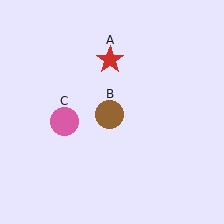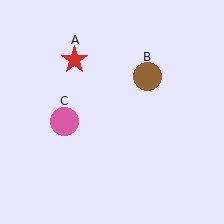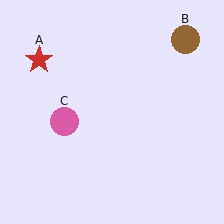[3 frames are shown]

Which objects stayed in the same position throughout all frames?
Pink circle (object C) remained stationary.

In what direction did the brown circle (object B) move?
The brown circle (object B) moved up and to the right.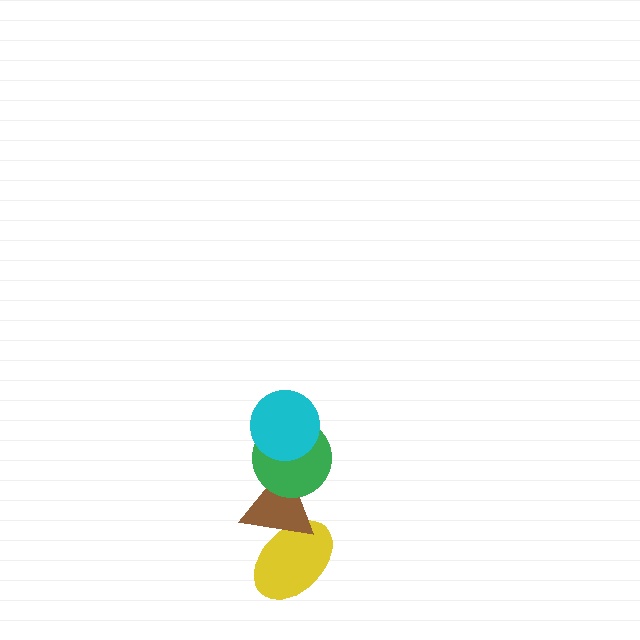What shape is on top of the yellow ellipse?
The brown triangle is on top of the yellow ellipse.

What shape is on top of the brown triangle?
The green circle is on top of the brown triangle.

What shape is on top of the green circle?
The cyan circle is on top of the green circle.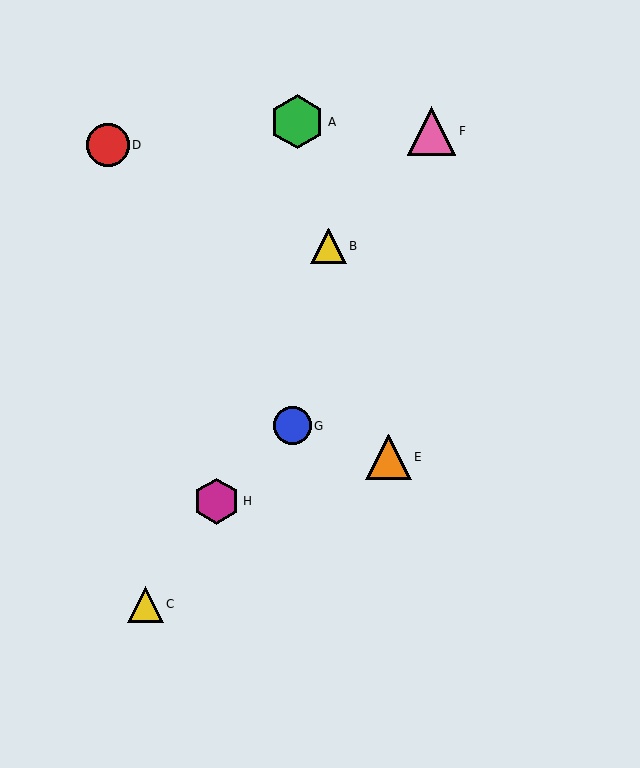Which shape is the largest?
The green hexagon (labeled A) is the largest.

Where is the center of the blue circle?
The center of the blue circle is at (292, 426).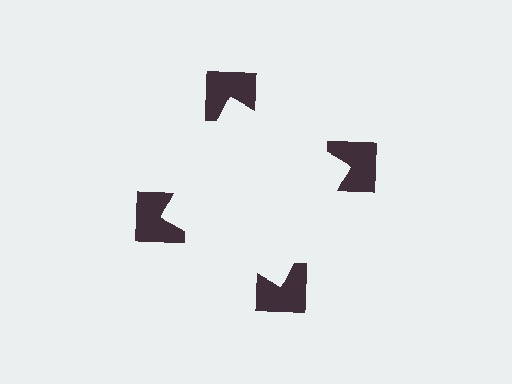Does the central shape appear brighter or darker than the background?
It typically appears slightly brighter than the background, even though no actual brightness change is drawn.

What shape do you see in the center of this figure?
An illusory square — its edges are inferred from the aligned wedge cuts in the notched squares, not physically drawn.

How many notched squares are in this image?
There are 4 — one at each vertex of the illusory square.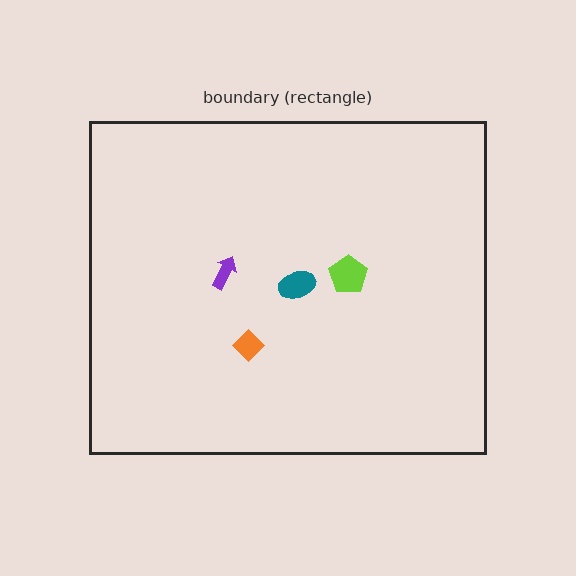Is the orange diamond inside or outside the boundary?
Inside.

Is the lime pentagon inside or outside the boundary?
Inside.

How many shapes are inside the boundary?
4 inside, 0 outside.